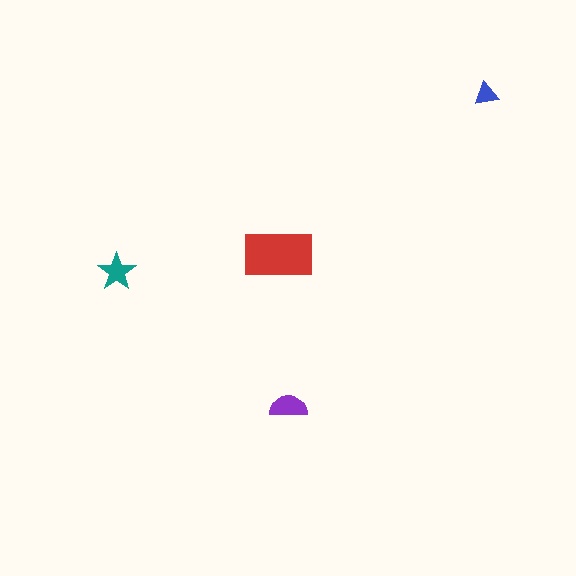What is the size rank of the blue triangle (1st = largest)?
4th.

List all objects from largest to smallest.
The red rectangle, the purple semicircle, the teal star, the blue triangle.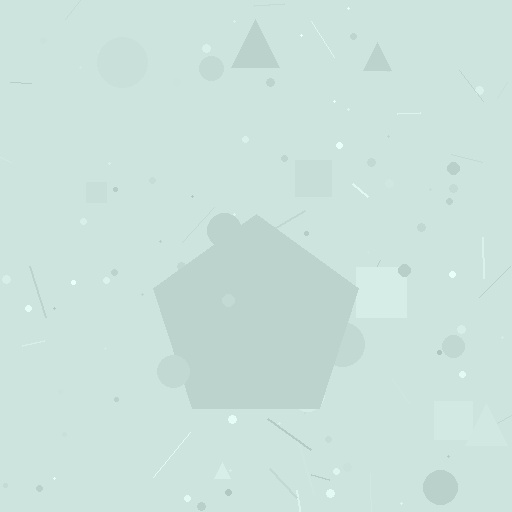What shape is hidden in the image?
A pentagon is hidden in the image.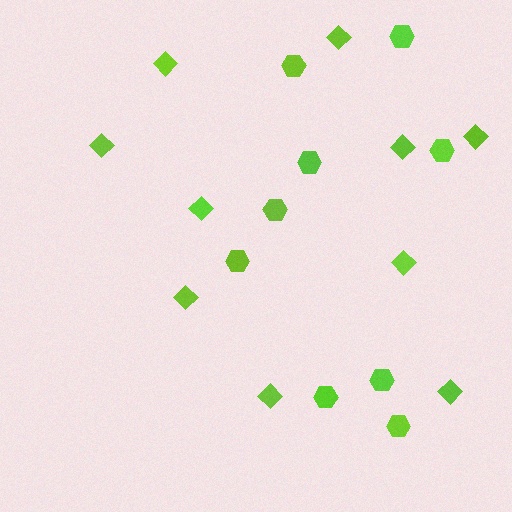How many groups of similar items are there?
There are 2 groups: one group of diamonds (10) and one group of hexagons (9).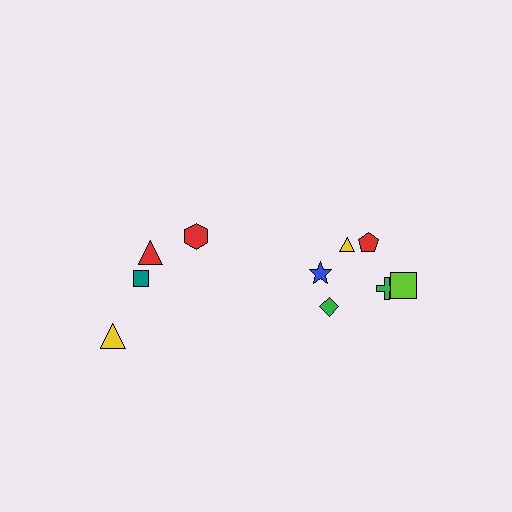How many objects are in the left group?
There are 4 objects.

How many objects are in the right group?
There are 6 objects.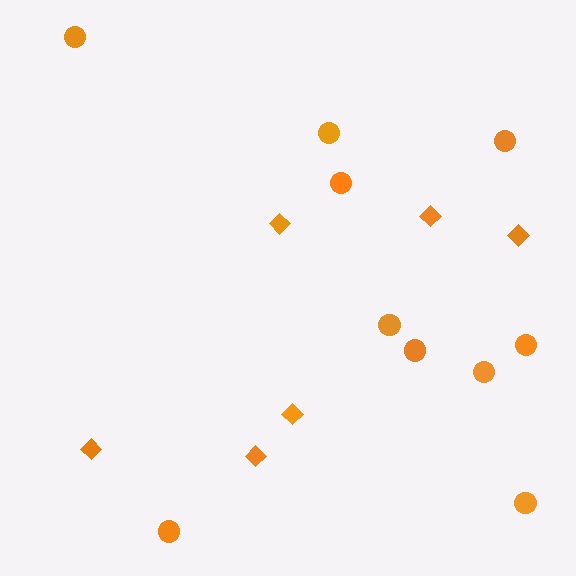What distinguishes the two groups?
There are 2 groups: one group of diamonds (6) and one group of circles (10).